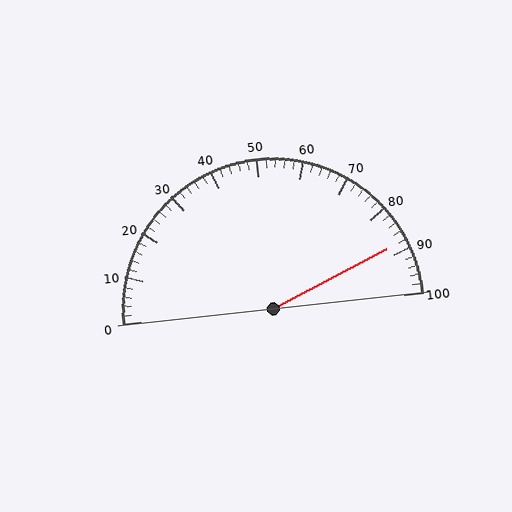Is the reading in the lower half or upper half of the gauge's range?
The reading is in the upper half of the range (0 to 100).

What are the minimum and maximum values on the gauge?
The gauge ranges from 0 to 100.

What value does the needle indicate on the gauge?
The needle indicates approximately 88.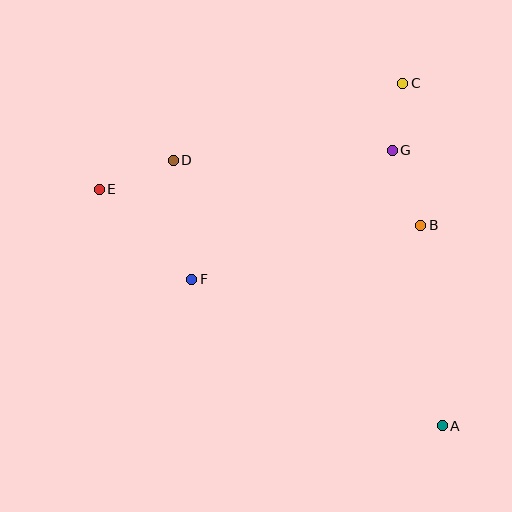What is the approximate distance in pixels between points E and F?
The distance between E and F is approximately 129 pixels.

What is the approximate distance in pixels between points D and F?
The distance between D and F is approximately 120 pixels.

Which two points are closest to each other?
Points C and G are closest to each other.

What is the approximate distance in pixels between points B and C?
The distance between B and C is approximately 144 pixels.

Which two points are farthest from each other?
Points A and E are farthest from each other.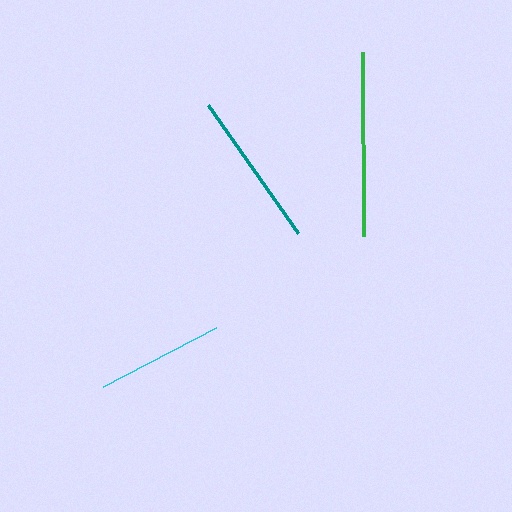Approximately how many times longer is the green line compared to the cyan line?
The green line is approximately 1.4 times the length of the cyan line.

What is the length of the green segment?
The green segment is approximately 184 pixels long.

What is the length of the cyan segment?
The cyan segment is approximately 127 pixels long.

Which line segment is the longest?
The green line is the longest at approximately 184 pixels.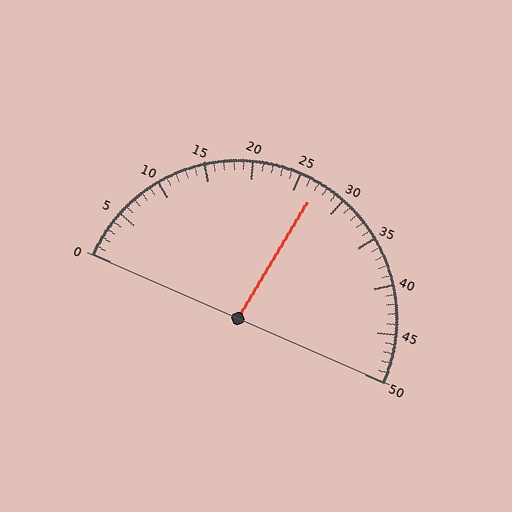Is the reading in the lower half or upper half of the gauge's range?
The reading is in the upper half of the range (0 to 50).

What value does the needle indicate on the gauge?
The needle indicates approximately 27.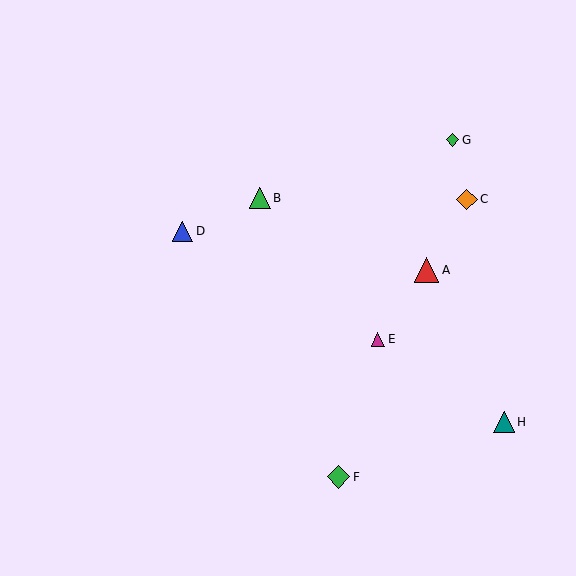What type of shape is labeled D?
Shape D is a blue triangle.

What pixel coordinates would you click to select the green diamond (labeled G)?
Click at (453, 140) to select the green diamond G.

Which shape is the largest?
The red triangle (labeled A) is the largest.